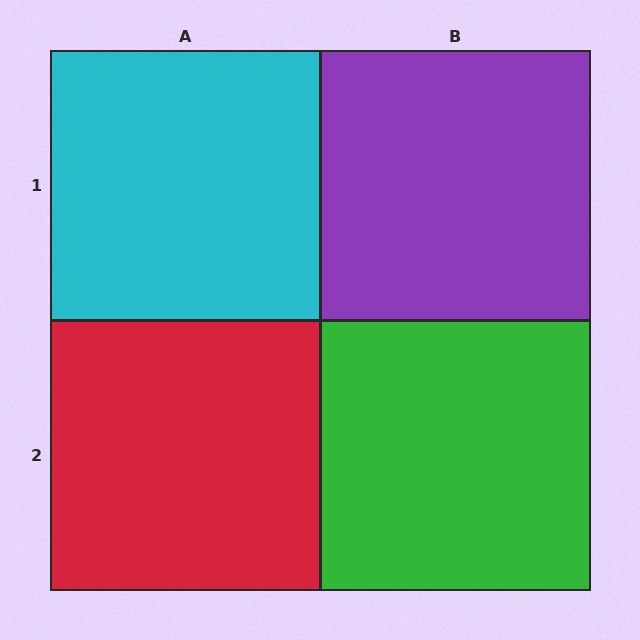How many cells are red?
1 cell is red.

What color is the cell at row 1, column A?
Cyan.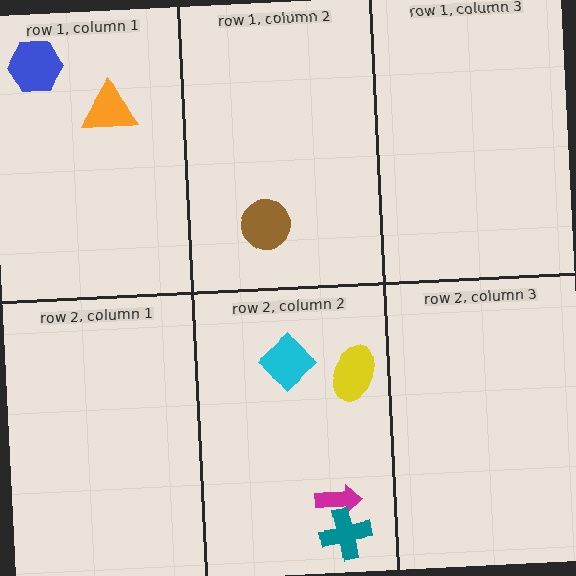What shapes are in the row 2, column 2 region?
The magenta arrow, the cyan diamond, the teal cross, the yellow ellipse.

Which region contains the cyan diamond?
The row 2, column 2 region.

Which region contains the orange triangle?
The row 1, column 1 region.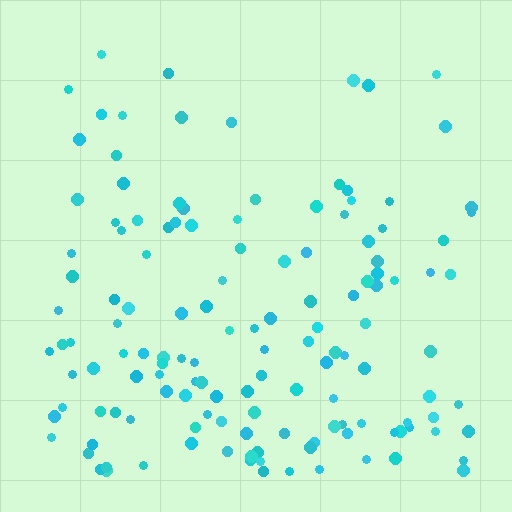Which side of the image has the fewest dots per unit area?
The top.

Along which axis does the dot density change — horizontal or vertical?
Vertical.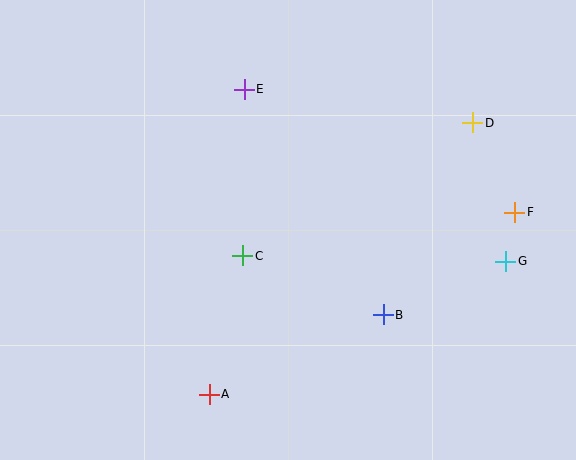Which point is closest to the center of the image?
Point C at (243, 256) is closest to the center.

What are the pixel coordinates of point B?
Point B is at (383, 315).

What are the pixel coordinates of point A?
Point A is at (209, 394).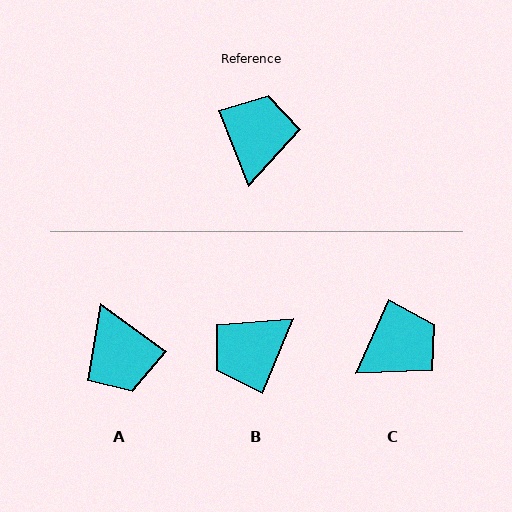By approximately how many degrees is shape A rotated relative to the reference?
Approximately 147 degrees clockwise.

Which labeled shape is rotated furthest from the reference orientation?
A, about 147 degrees away.